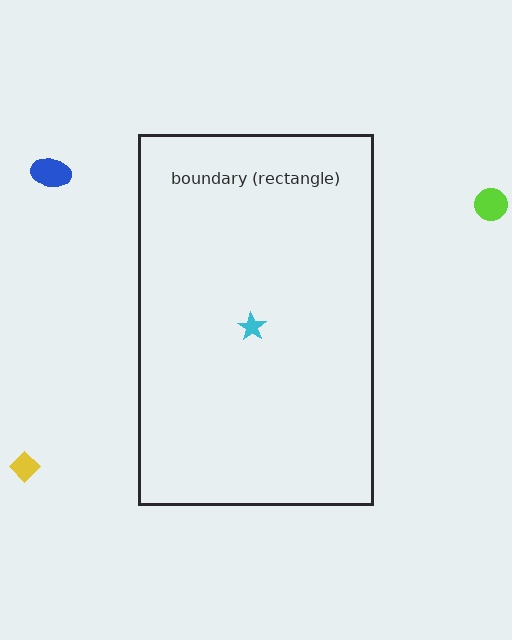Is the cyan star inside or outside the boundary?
Inside.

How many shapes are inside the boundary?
1 inside, 3 outside.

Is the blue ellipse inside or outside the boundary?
Outside.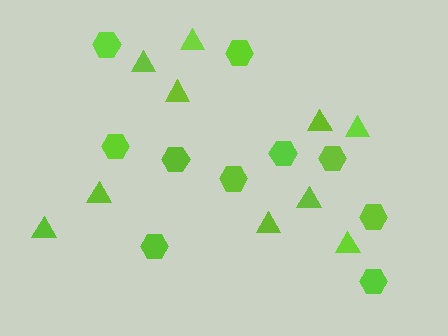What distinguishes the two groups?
There are 2 groups: one group of hexagons (10) and one group of triangles (10).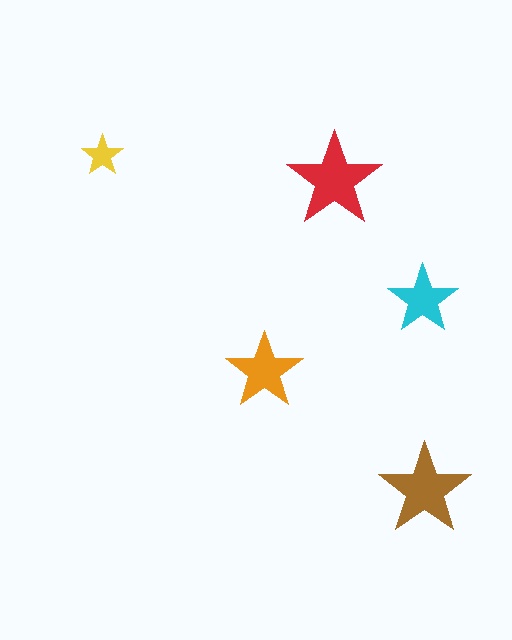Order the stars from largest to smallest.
the red one, the brown one, the orange one, the cyan one, the yellow one.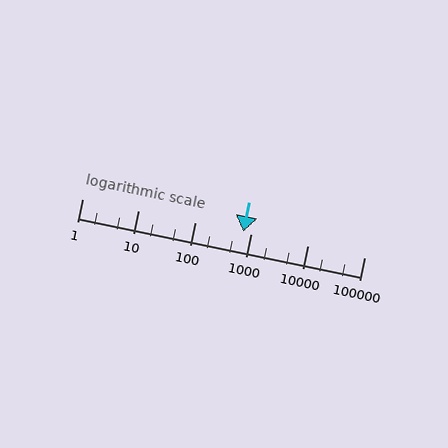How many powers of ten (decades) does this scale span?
The scale spans 5 decades, from 1 to 100000.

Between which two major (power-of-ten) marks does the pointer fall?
The pointer is between 100 and 1000.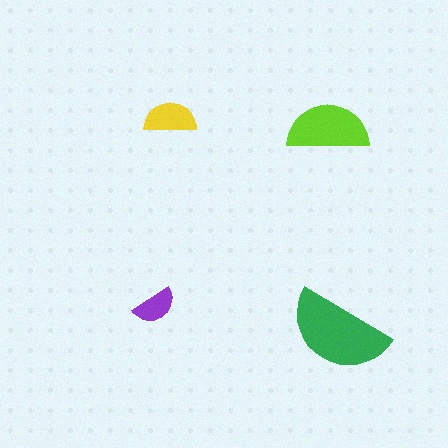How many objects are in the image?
There are 4 objects in the image.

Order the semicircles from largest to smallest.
the green one, the lime one, the yellow one, the purple one.